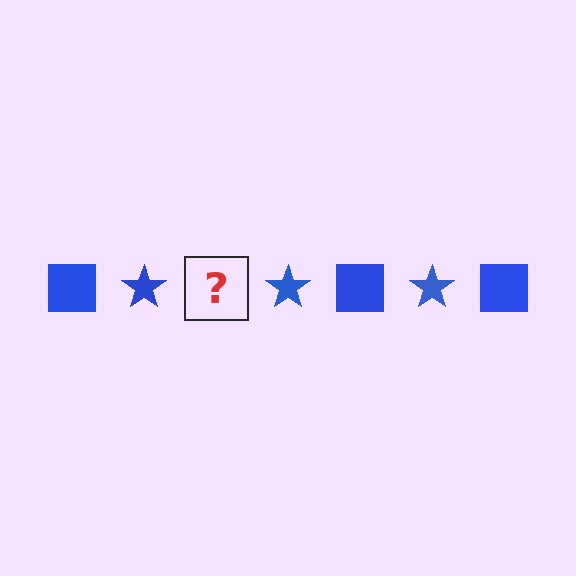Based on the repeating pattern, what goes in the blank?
The blank should be a blue square.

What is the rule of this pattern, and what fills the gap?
The rule is that the pattern cycles through square, star shapes in blue. The gap should be filled with a blue square.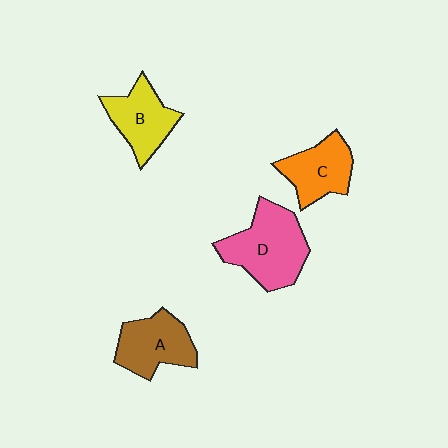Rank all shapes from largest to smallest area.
From largest to smallest: D (pink), A (brown), B (yellow), C (orange).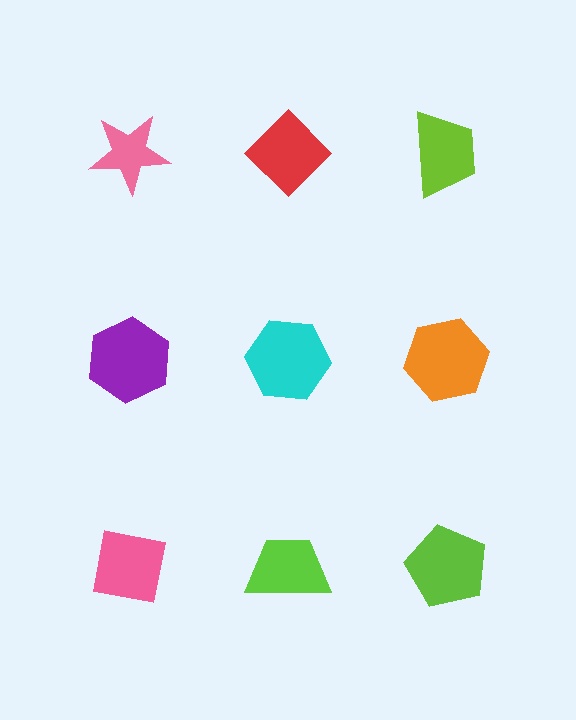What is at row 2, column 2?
A cyan hexagon.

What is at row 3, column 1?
A pink square.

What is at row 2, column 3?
An orange hexagon.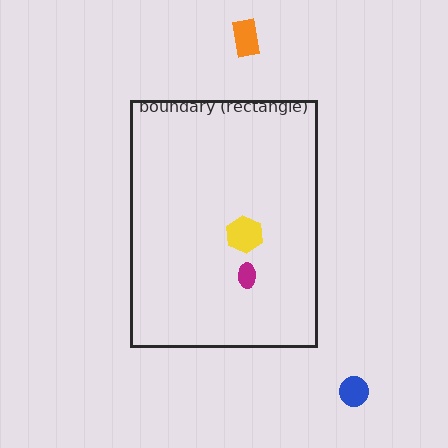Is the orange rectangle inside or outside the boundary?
Outside.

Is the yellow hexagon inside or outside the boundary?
Inside.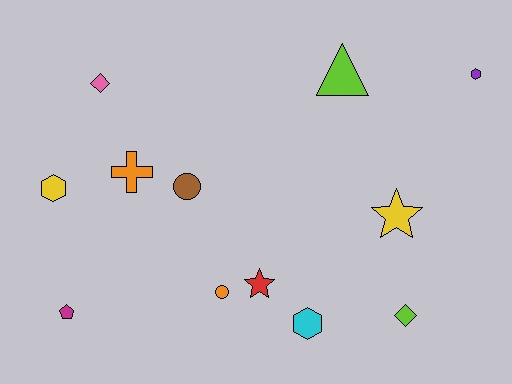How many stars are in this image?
There are 2 stars.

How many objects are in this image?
There are 12 objects.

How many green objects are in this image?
There are no green objects.